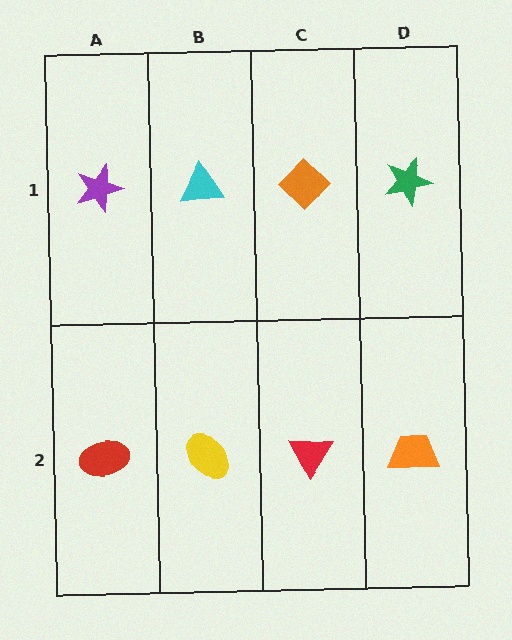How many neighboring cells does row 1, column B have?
3.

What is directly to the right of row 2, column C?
An orange trapezoid.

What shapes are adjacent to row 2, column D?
A green star (row 1, column D), a red triangle (row 2, column C).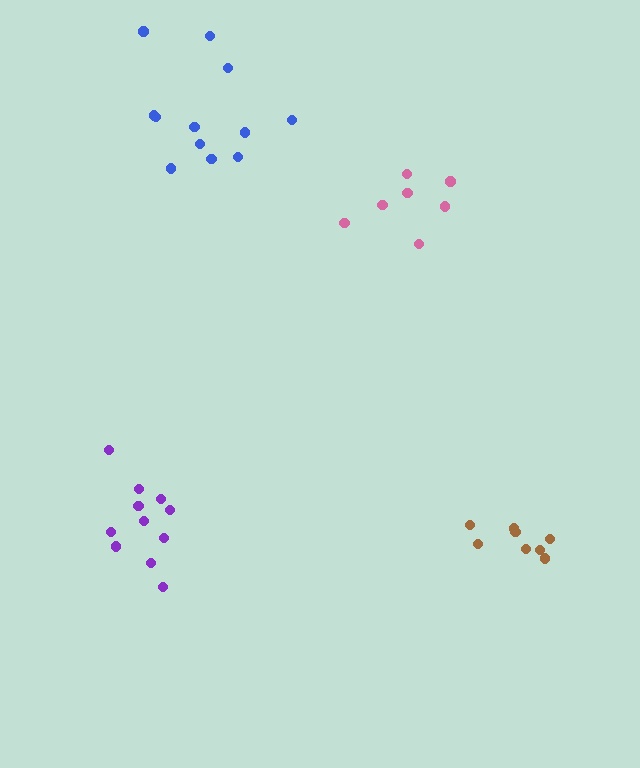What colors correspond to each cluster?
The clusters are colored: blue, brown, purple, pink.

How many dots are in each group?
Group 1: 12 dots, Group 2: 8 dots, Group 3: 11 dots, Group 4: 7 dots (38 total).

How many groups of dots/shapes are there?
There are 4 groups.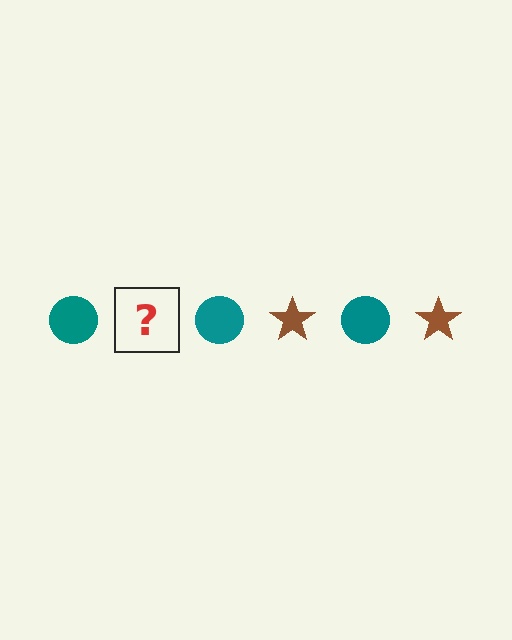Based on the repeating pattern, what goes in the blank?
The blank should be a brown star.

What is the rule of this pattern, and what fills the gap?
The rule is that the pattern alternates between teal circle and brown star. The gap should be filled with a brown star.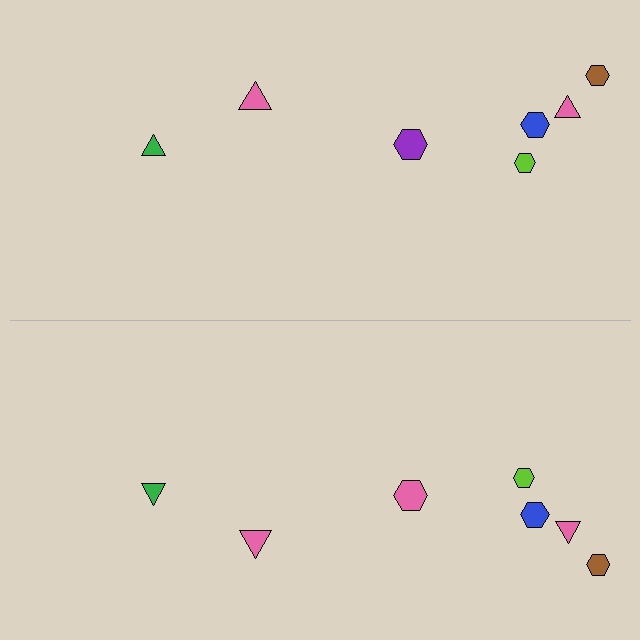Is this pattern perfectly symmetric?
No, the pattern is not perfectly symmetric. The pink hexagon on the bottom side breaks the symmetry — its mirror counterpart is purple.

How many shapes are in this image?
There are 14 shapes in this image.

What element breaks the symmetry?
The pink hexagon on the bottom side breaks the symmetry — its mirror counterpart is purple.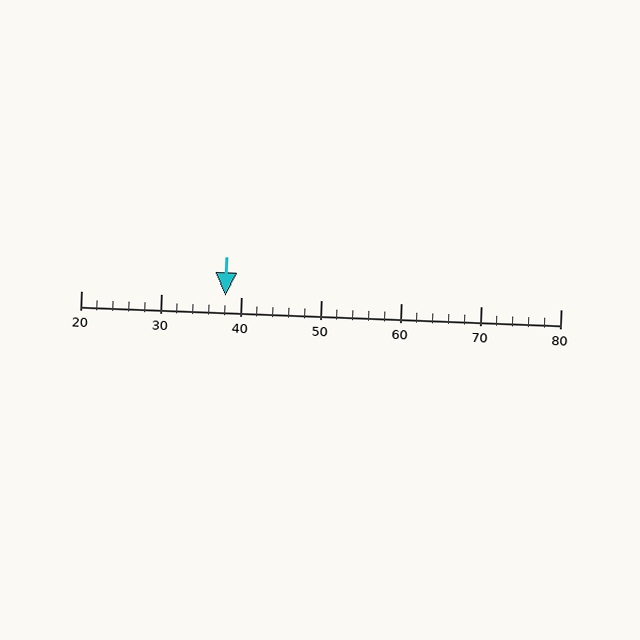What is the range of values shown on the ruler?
The ruler shows values from 20 to 80.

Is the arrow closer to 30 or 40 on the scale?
The arrow is closer to 40.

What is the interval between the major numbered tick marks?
The major tick marks are spaced 10 units apart.